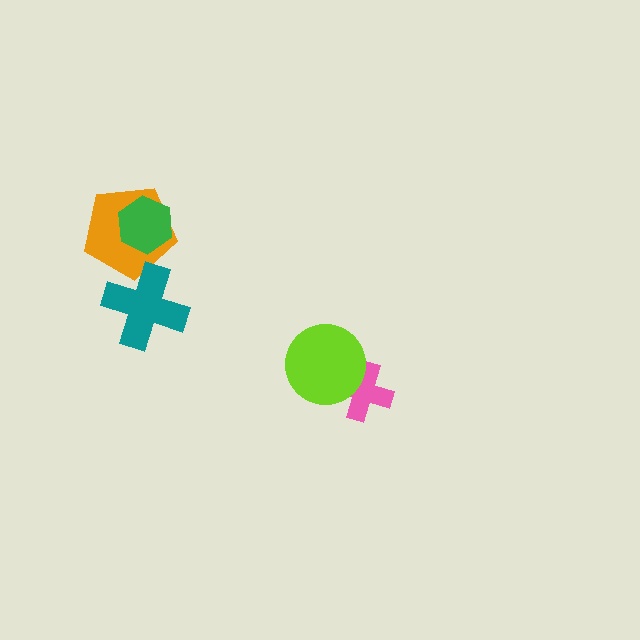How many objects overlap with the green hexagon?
1 object overlaps with the green hexagon.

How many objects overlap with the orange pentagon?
2 objects overlap with the orange pentagon.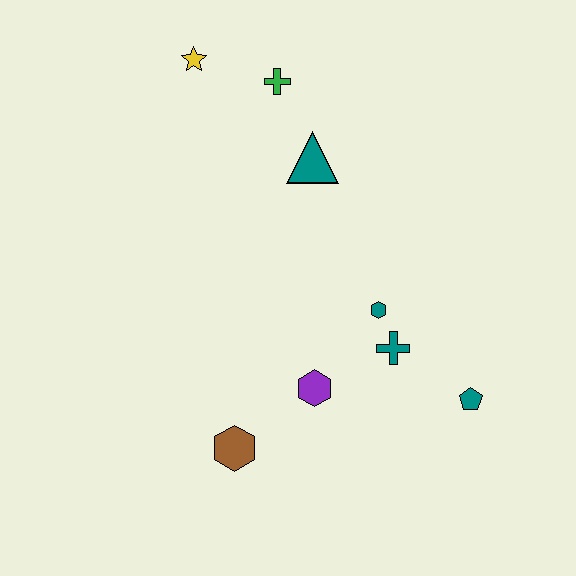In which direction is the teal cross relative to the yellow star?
The teal cross is below the yellow star.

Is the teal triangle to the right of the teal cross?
No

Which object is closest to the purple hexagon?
The teal cross is closest to the purple hexagon.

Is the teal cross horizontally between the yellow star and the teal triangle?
No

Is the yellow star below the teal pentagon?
No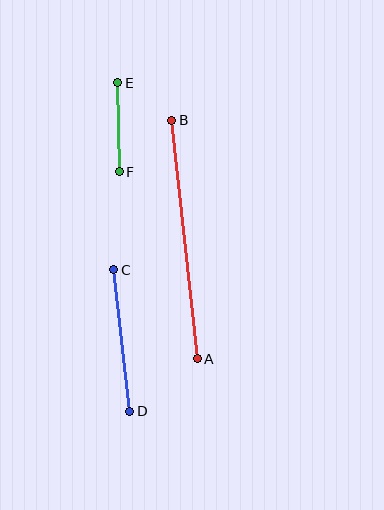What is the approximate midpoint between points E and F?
The midpoint is at approximately (119, 127) pixels.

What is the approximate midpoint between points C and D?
The midpoint is at approximately (122, 340) pixels.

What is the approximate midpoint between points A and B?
The midpoint is at approximately (184, 239) pixels.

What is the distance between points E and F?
The distance is approximately 89 pixels.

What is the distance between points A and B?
The distance is approximately 240 pixels.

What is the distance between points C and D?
The distance is approximately 142 pixels.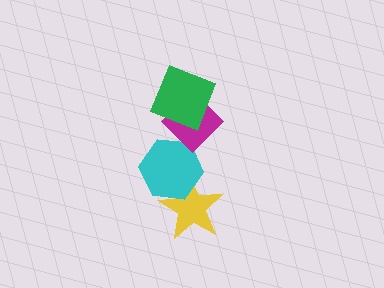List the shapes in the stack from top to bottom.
From top to bottom: the green square, the magenta diamond, the cyan hexagon, the yellow star.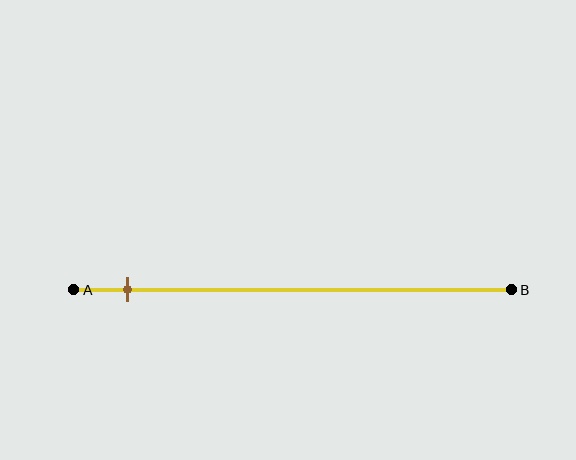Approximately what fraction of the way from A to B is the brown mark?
The brown mark is approximately 10% of the way from A to B.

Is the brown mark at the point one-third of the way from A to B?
No, the mark is at about 10% from A, not at the 33% one-third point.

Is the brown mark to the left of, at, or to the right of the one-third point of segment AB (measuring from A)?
The brown mark is to the left of the one-third point of segment AB.